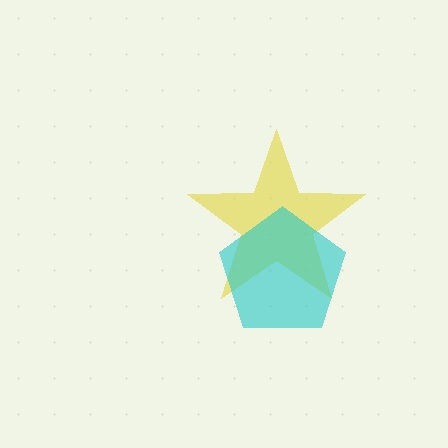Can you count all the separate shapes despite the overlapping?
Yes, there are 2 separate shapes.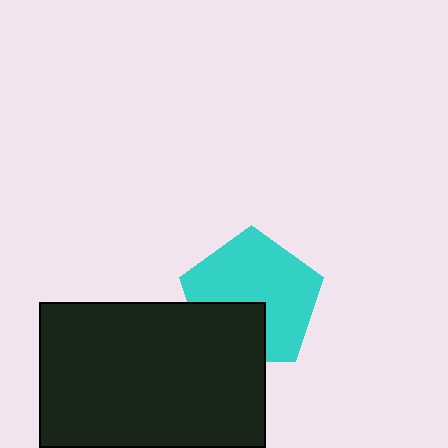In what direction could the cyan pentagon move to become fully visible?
The cyan pentagon could move up. That would shift it out from behind the black rectangle entirely.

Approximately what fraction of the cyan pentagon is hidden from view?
Roughly 30% of the cyan pentagon is hidden behind the black rectangle.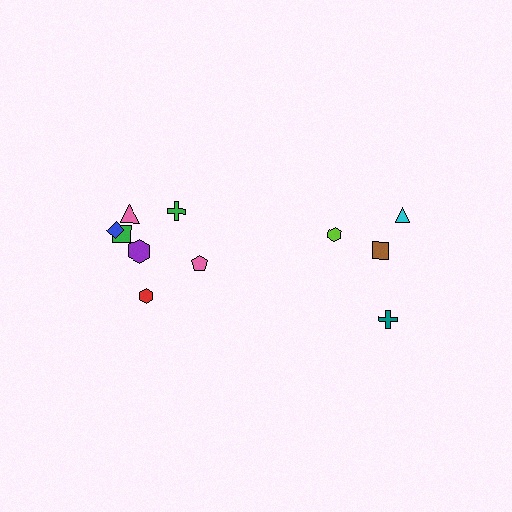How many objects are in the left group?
There are 7 objects.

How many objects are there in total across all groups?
There are 11 objects.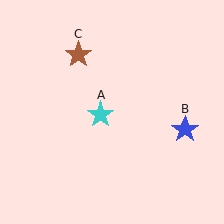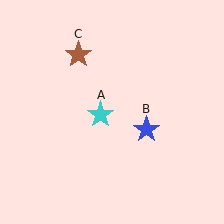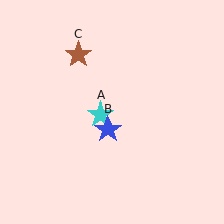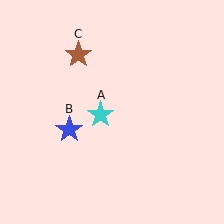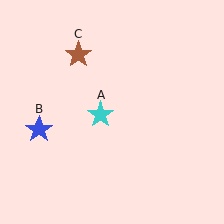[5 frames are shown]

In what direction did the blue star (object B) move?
The blue star (object B) moved left.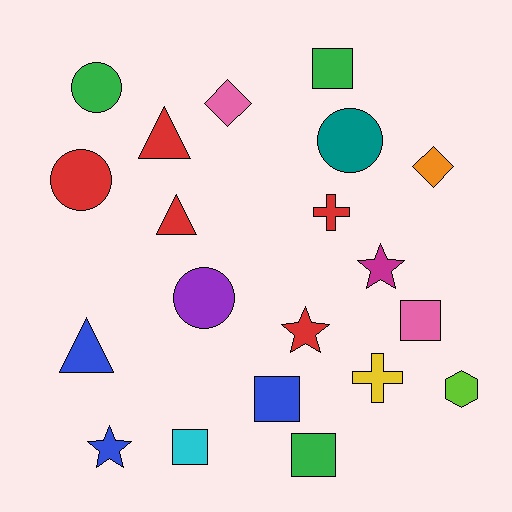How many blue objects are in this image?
There are 3 blue objects.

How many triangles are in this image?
There are 3 triangles.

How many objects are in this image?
There are 20 objects.